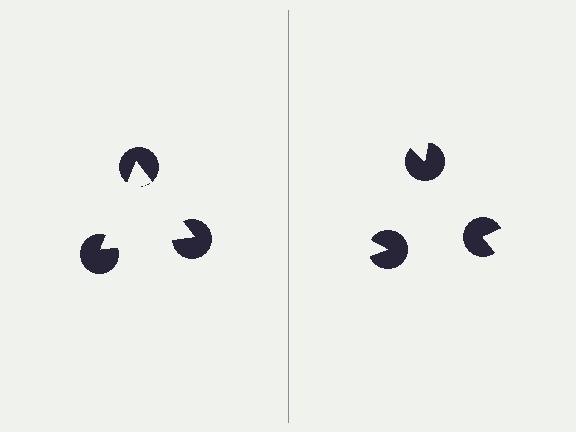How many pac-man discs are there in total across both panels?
6 — 3 on each side.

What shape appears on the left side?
An illusory triangle.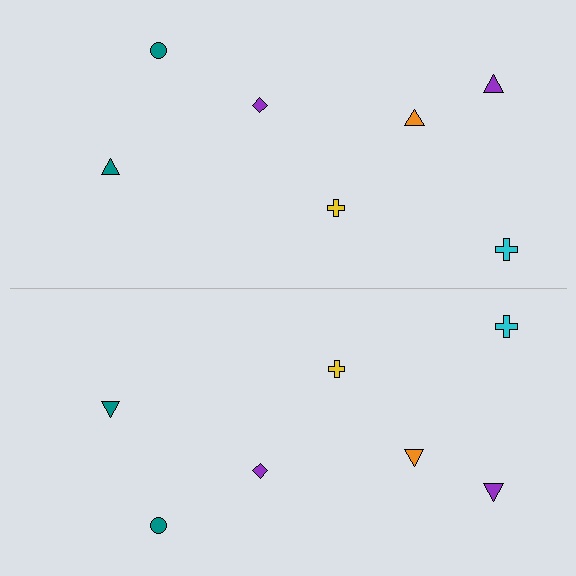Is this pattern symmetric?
Yes, this pattern has bilateral (reflection) symmetry.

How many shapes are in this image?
There are 14 shapes in this image.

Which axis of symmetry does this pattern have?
The pattern has a horizontal axis of symmetry running through the center of the image.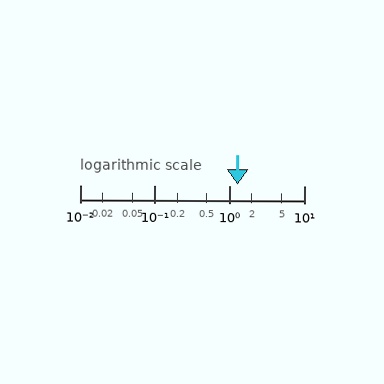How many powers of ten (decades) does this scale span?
The scale spans 3 decades, from 0.01 to 10.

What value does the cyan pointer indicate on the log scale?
The pointer indicates approximately 1.3.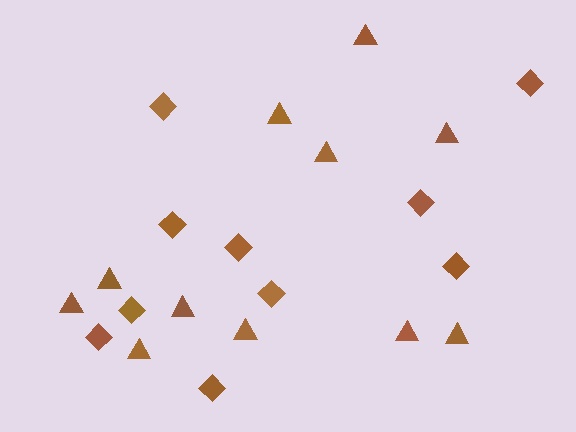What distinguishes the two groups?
There are 2 groups: one group of triangles (11) and one group of diamonds (10).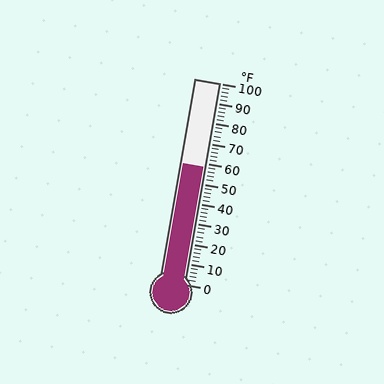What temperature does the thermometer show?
The thermometer shows approximately 58°F.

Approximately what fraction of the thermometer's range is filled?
The thermometer is filled to approximately 60% of its range.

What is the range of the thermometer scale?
The thermometer scale ranges from 0°F to 100°F.